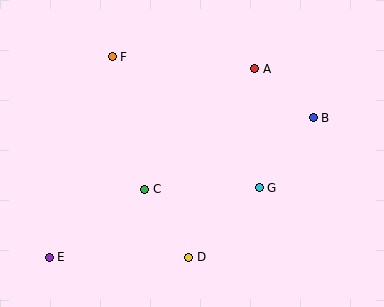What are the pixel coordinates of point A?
Point A is at (255, 69).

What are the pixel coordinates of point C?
Point C is at (145, 189).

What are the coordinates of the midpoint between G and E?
The midpoint between G and E is at (154, 222).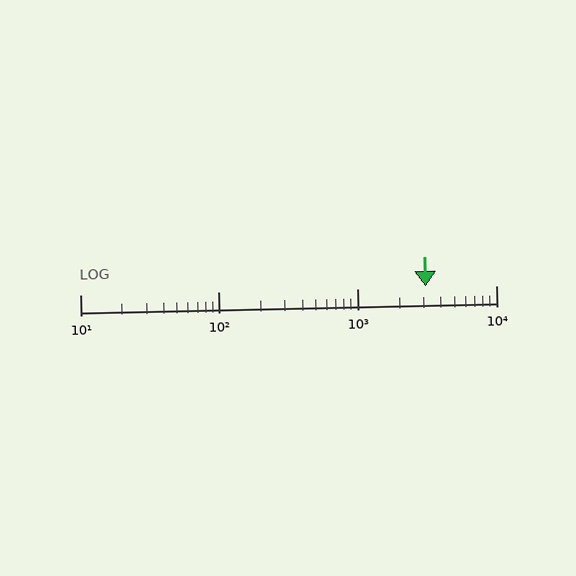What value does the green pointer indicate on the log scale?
The pointer indicates approximately 3100.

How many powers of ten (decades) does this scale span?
The scale spans 3 decades, from 10 to 10000.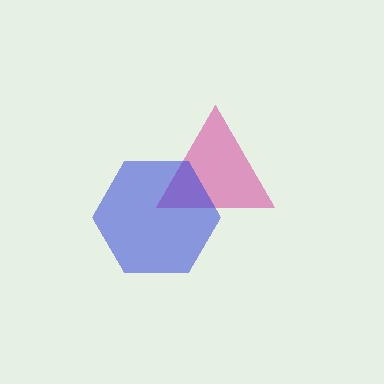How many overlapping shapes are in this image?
There are 2 overlapping shapes in the image.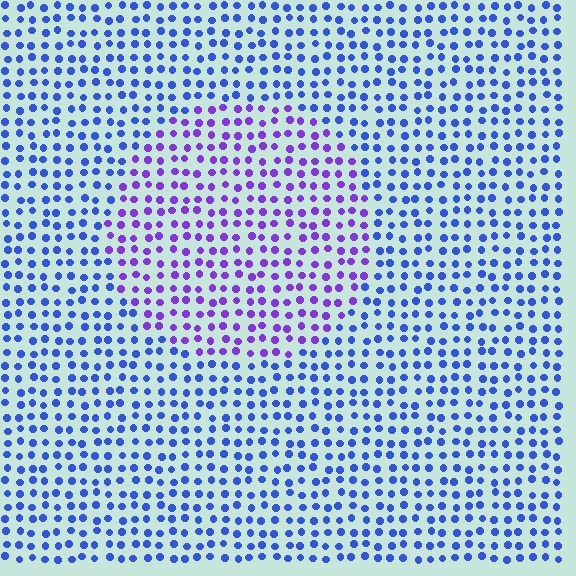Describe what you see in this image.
The image is filled with small blue elements in a uniform arrangement. A circle-shaped region is visible where the elements are tinted to a slightly different hue, forming a subtle color boundary.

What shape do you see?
I see a circle.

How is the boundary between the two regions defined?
The boundary is defined purely by a slight shift in hue (about 41 degrees). Spacing, size, and orientation are identical on both sides.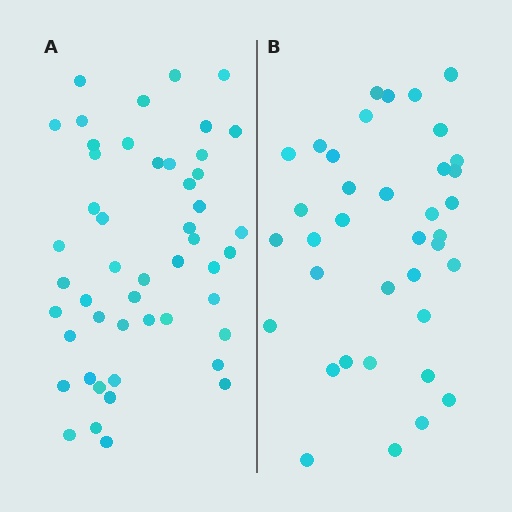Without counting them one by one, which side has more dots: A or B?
Region A (the left region) has more dots.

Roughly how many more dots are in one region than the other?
Region A has roughly 12 or so more dots than region B.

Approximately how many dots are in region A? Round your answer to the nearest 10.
About 50 dots. (The exact count is 49, which rounds to 50.)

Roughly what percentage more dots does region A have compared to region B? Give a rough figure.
About 30% more.